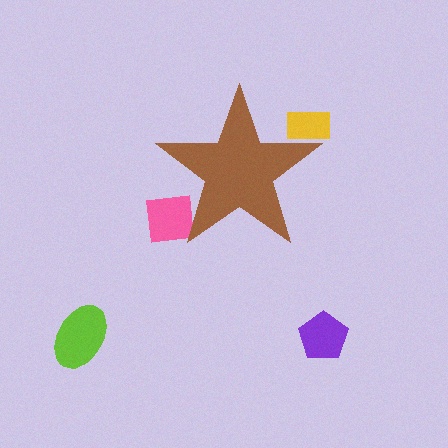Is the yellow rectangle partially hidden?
Yes, the yellow rectangle is partially hidden behind the brown star.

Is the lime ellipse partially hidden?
No, the lime ellipse is fully visible.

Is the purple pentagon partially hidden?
No, the purple pentagon is fully visible.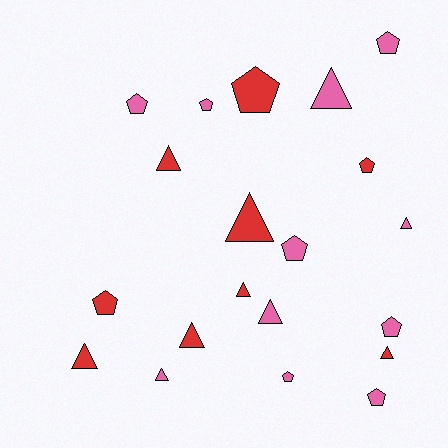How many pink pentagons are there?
There are 7 pink pentagons.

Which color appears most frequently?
Pink, with 11 objects.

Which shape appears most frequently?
Pentagon, with 10 objects.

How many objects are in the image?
There are 20 objects.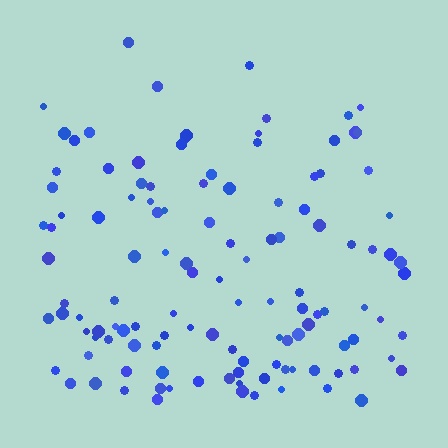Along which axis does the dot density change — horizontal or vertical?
Vertical.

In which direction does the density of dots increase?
From top to bottom, with the bottom side densest.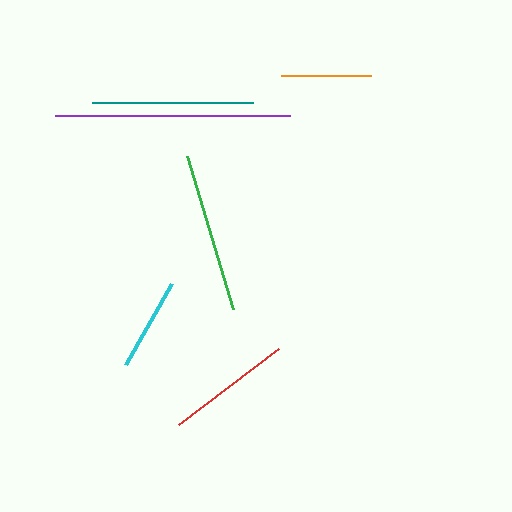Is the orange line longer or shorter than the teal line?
The teal line is longer than the orange line.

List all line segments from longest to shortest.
From longest to shortest: purple, teal, green, red, cyan, orange.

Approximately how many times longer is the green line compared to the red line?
The green line is approximately 1.3 times the length of the red line.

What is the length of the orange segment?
The orange segment is approximately 90 pixels long.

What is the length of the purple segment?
The purple segment is approximately 235 pixels long.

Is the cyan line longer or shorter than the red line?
The red line is longer than the cyan line.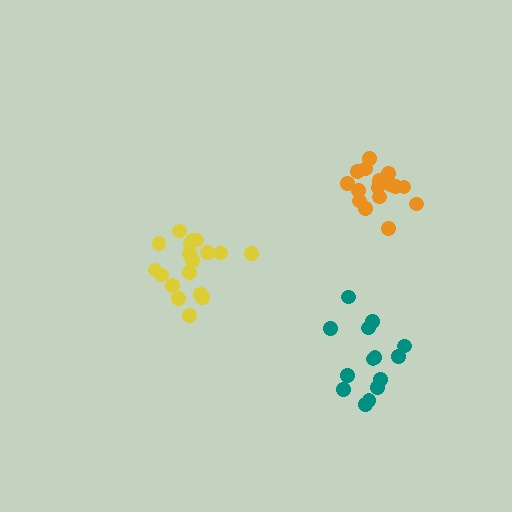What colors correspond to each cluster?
The clusters are colored: teal, yellow, orange.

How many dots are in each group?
Group 1: 14 dots, Group 2: 18 dots, Group 3: 17 dots (49 total).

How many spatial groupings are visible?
There are 3 spatial groupings.